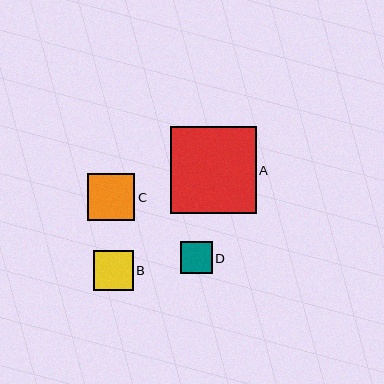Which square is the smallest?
Square D is the smallest with a size of approximately 32 pixels.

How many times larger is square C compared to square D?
Square C is approximately 1.5 times the size of square D.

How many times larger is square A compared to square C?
Square A is approximately 1.8 times the size of square C.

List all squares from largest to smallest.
From largest to smallest: A, C, B, D.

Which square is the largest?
Square A is the largest with a size of approximately 86 pixels.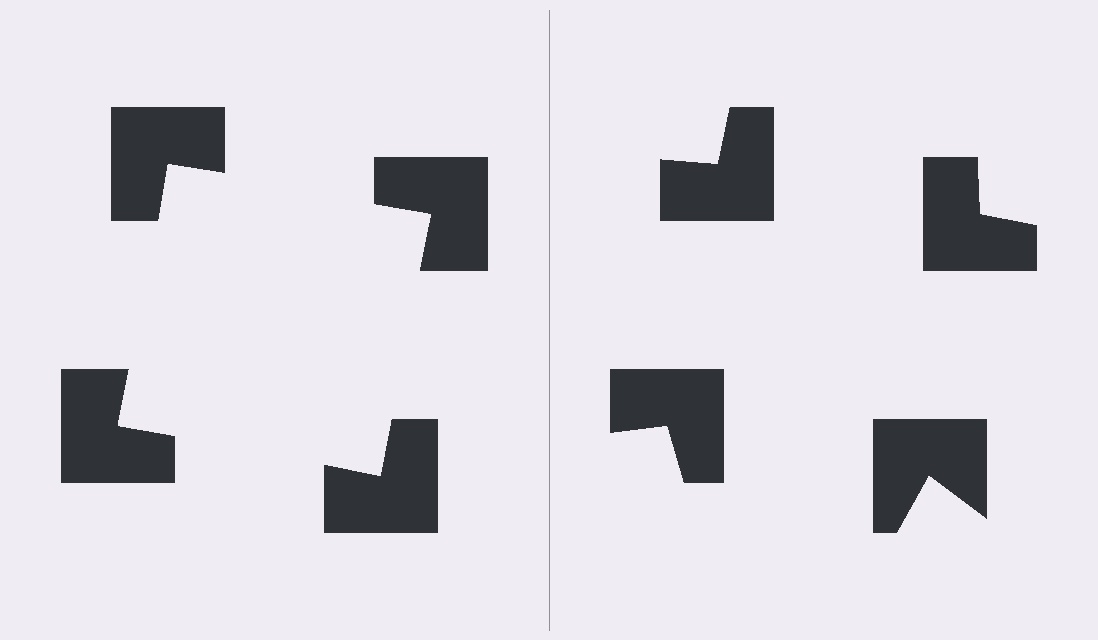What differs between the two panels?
The notched squares are positioned identically on both sides; only the wedge orientations differ. On the left they align to a square; on the right they are misaligned.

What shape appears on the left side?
An illusory square.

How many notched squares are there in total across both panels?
8 — 4 on each side.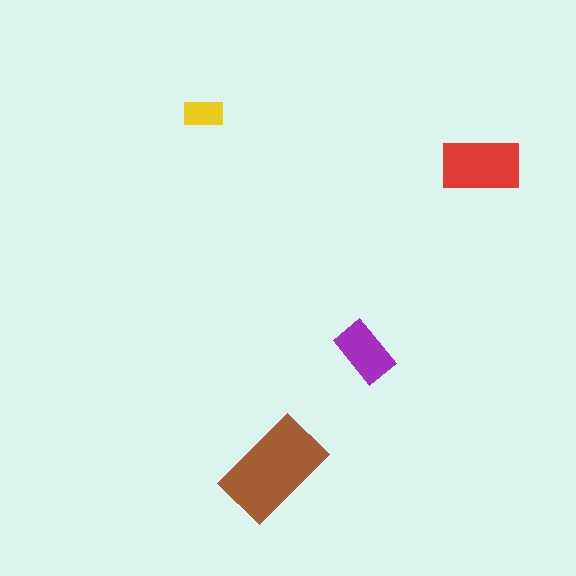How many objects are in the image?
There are 4 objects in the image.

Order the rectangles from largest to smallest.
the brown one, the red one, the purple one, the yellow one.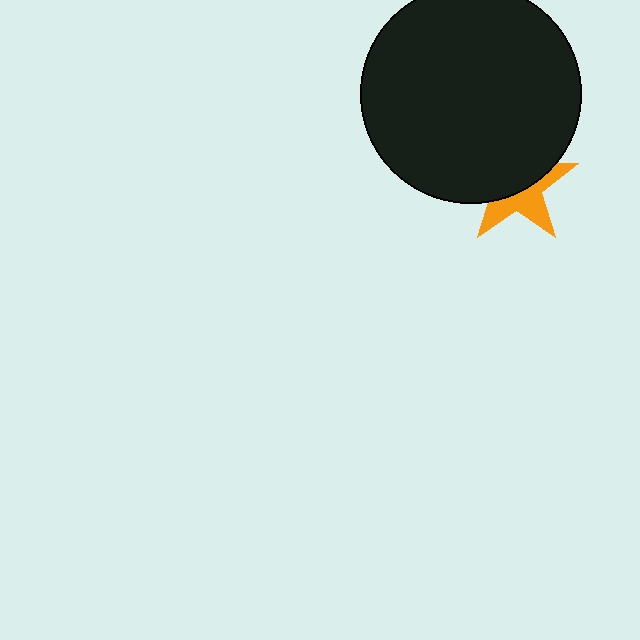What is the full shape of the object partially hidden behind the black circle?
The partially hidden object is an orange star.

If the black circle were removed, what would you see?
You would see the complete orange star.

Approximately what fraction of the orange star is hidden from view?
Roughly 56% of the orange star is hidden behind the black circle.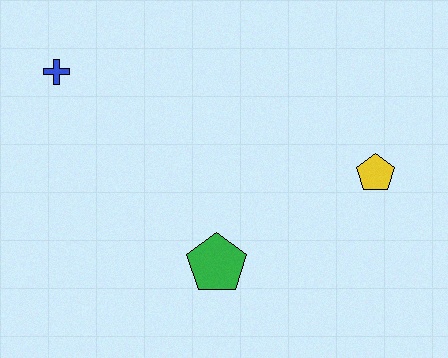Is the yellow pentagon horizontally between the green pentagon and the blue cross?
No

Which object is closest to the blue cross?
The green pentagon is closest to the blue cross.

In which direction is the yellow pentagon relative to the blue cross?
The yellow pentagon is to the right of the blue cross.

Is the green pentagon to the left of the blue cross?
No